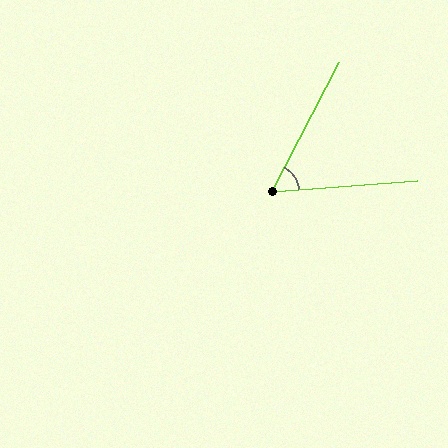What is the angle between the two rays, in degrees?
Approximately 58 degrees.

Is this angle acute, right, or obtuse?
It is acute.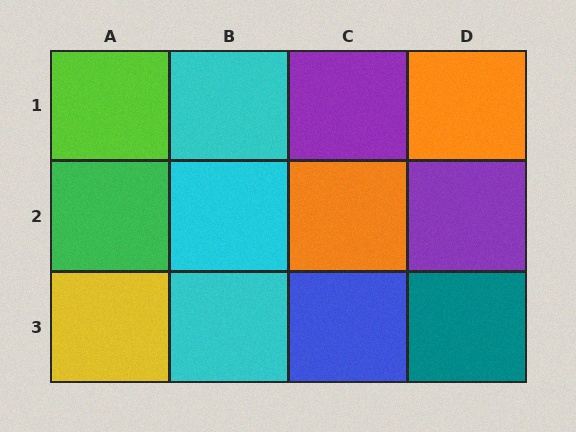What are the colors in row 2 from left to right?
Green, cyan, orange, purple.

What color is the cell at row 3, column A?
Yellow.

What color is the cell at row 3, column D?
Teal.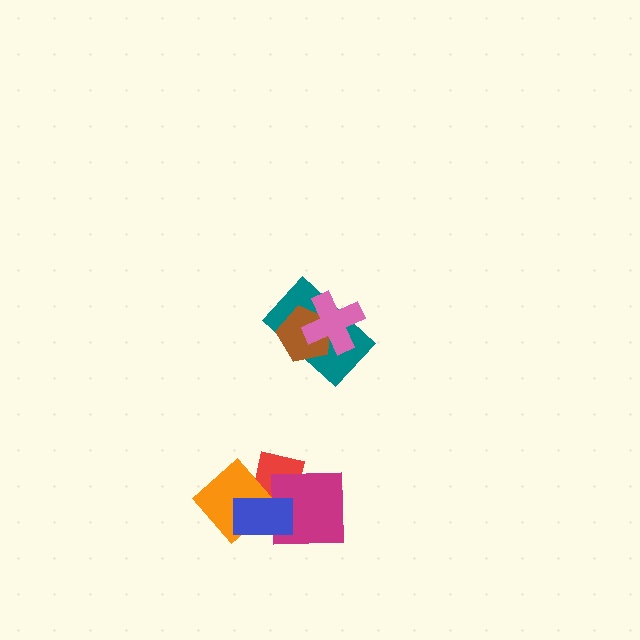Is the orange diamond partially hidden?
Yes, it is partially covered by another shape.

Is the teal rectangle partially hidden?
Yes, it is partially covered by another shape.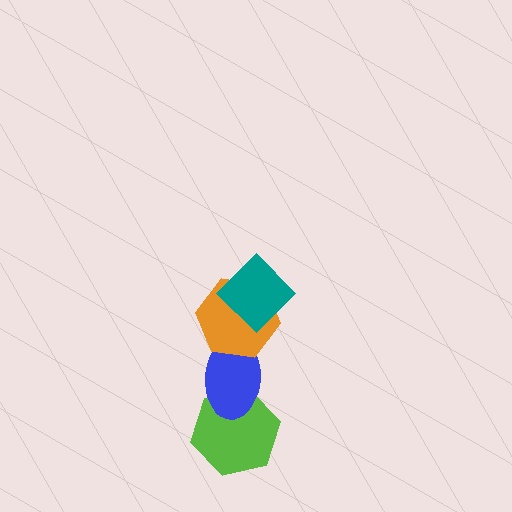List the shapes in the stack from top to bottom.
From top to bottom: the teal diamond, the orange hexagon, the blue ellipse, the lime hexagon.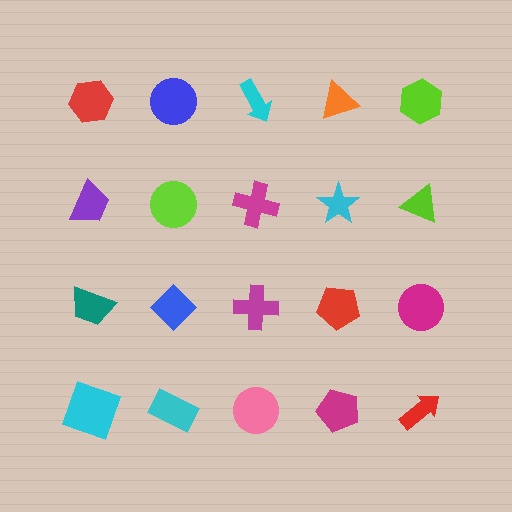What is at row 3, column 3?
A magenta cross.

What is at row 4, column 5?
A red arrow.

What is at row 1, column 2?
A blue circle.